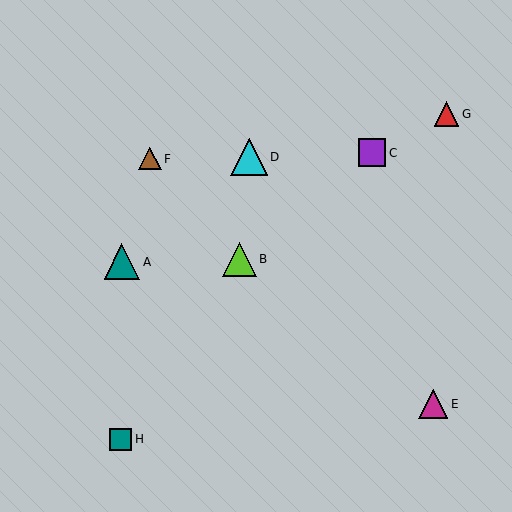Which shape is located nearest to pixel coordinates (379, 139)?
The purple square (labeled C) at (372, 153) is nearest to that location.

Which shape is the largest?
The cyan triangle (labeled D) is the largest.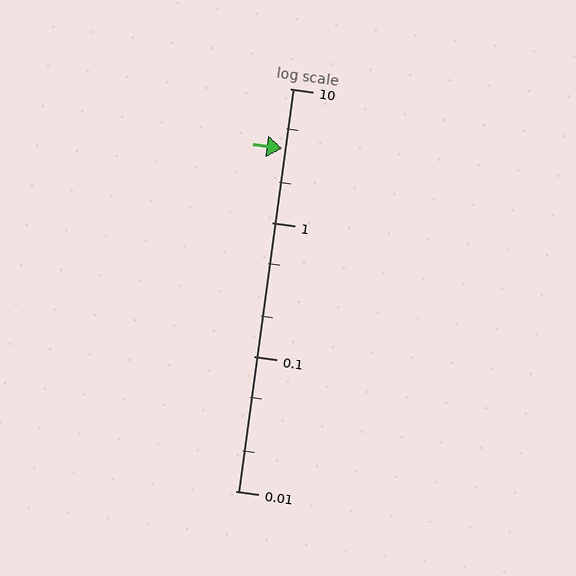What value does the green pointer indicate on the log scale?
The pointer indicates approximately 3.6.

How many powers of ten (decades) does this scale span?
The scale spans 3 decades, from 0.01 to 10.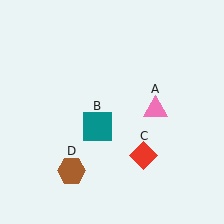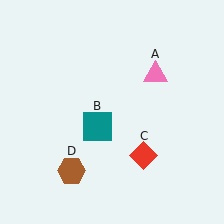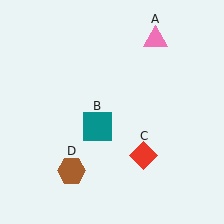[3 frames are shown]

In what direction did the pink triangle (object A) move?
The pink triangle (object A) moved up.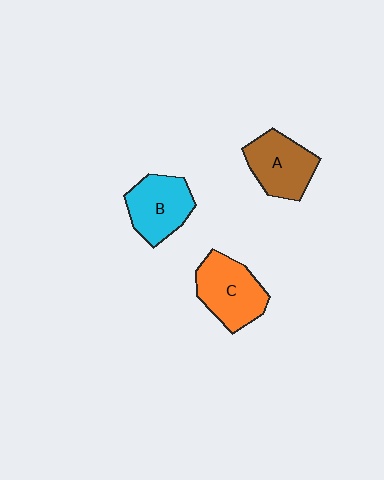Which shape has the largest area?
Shape C (orange).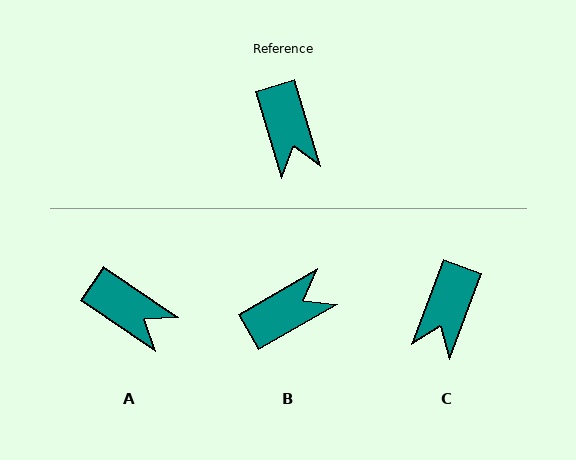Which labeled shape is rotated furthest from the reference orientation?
B, about 103 degrees away.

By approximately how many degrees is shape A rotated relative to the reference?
Approximately 39 degrees counter-clockwise.